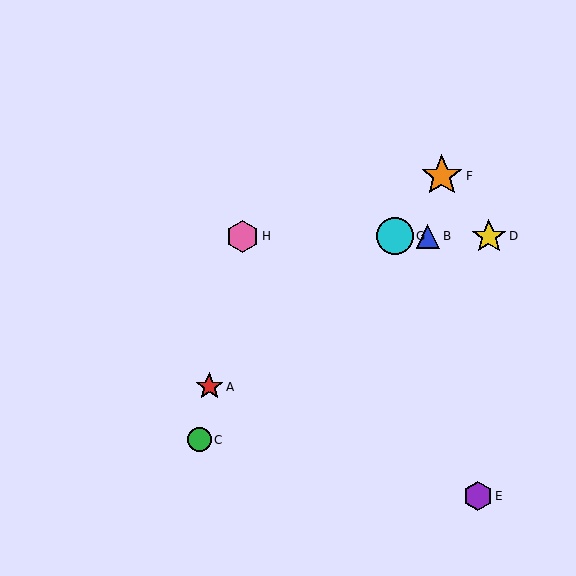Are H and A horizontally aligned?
No, H is at y≈236 and A is at y≈387.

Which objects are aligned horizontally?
Objects B, D, G, H are aligned horizontally.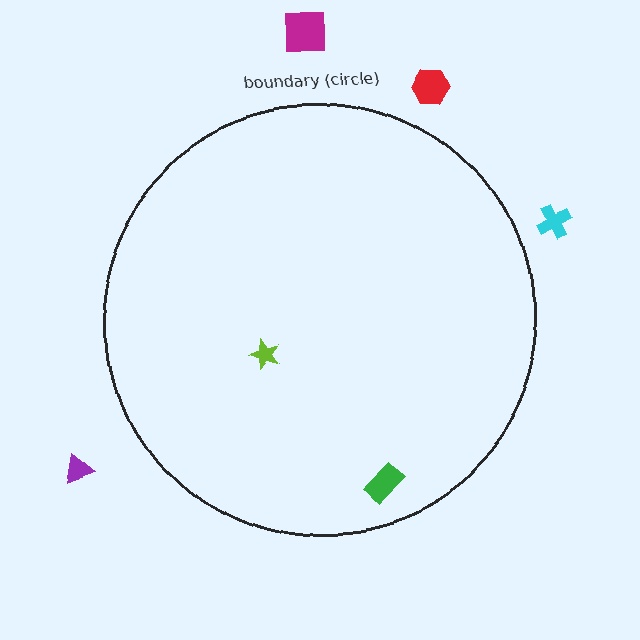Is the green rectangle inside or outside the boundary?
Inside.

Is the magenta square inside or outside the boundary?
Outside.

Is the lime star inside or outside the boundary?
Inside.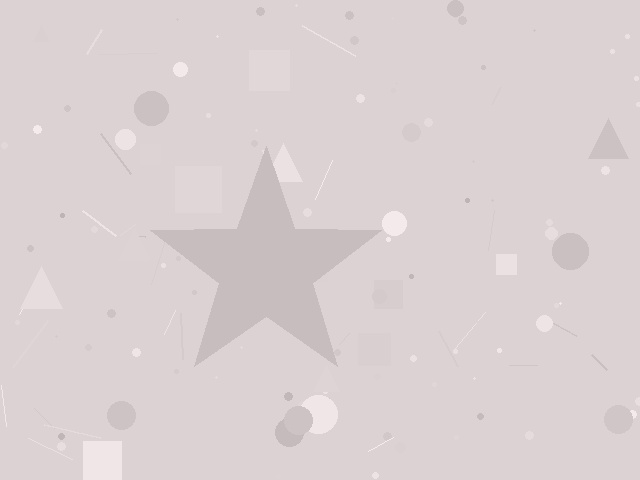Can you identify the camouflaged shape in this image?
The camouflaged shape is a star.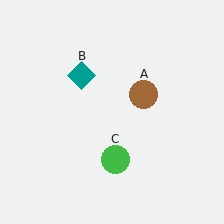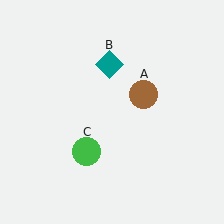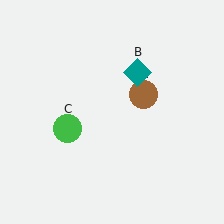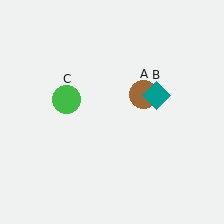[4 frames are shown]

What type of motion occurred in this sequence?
The teal diamond (object B), green circle (object C) rotated clockwise around the center of the scene.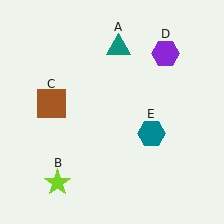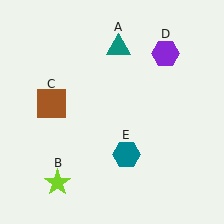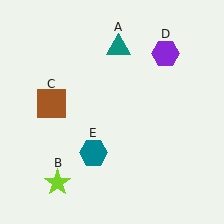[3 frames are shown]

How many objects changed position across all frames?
1 object changed position: teal hexagon (object E).